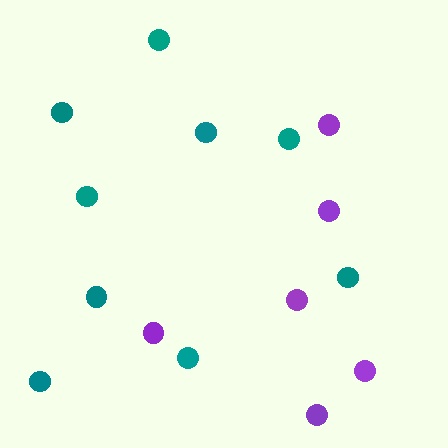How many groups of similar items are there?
There are 2 groups: one group of purple circles (6) and one group of teal circles (9).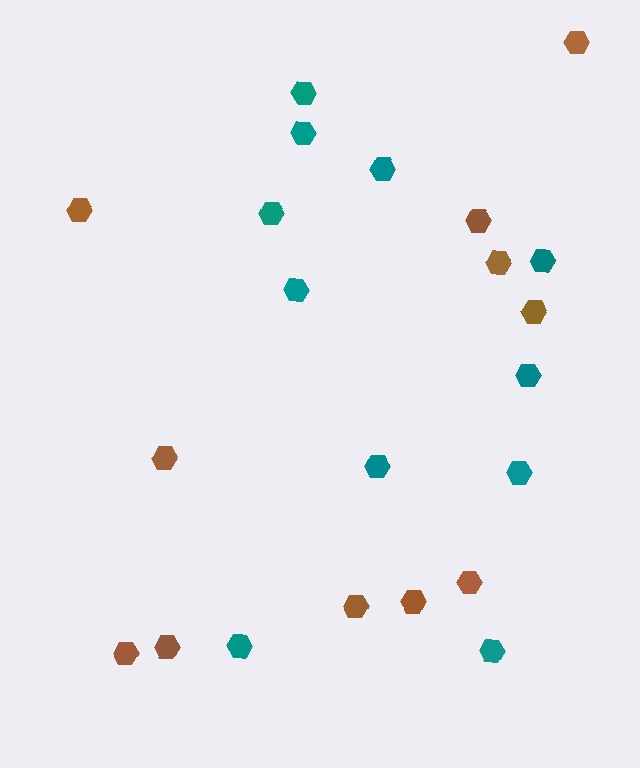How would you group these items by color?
There are 2 groups: one group of brown hexagons (11) and one group of teal hexagons (11).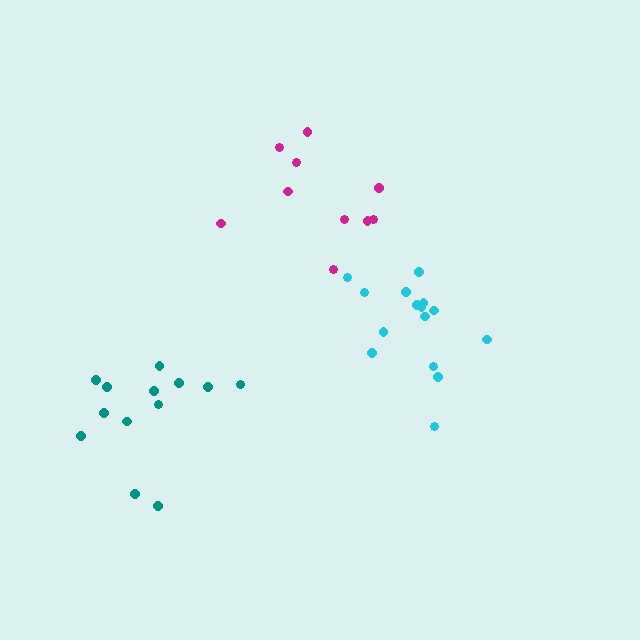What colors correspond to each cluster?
The clusters are colored: teal, cyan, magenta.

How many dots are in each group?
Group 1: 13 dots, Group 2: 15 dots, Group 3: 10 dots (38 total).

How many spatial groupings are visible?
There are 3 spatial groupings.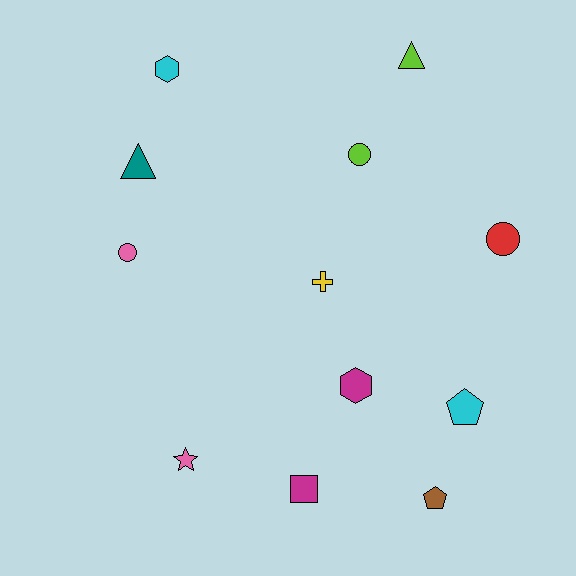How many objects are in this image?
There are 12 objects.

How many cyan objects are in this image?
There are 2 cyan objects.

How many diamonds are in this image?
There are no diamonds.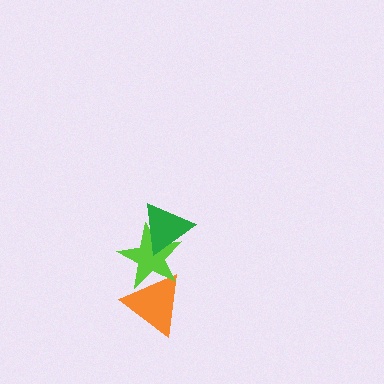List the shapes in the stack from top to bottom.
From top to bottom: the green triangle, the lime star, the orange triangle.